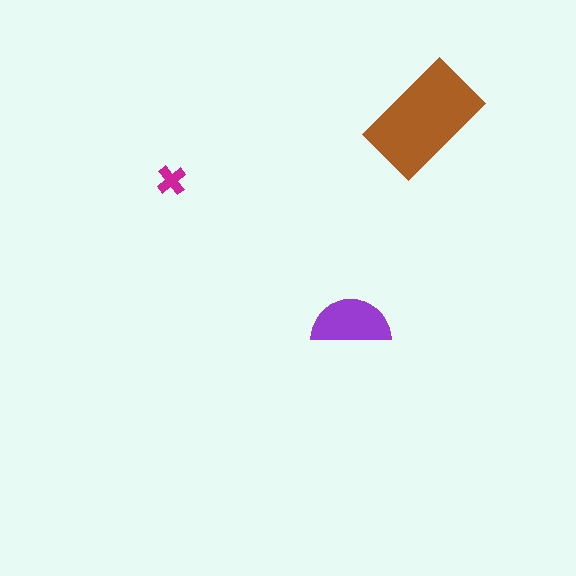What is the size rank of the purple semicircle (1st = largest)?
2nd.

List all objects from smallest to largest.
The magenta cross, the purple semicircle, the brown rectangle.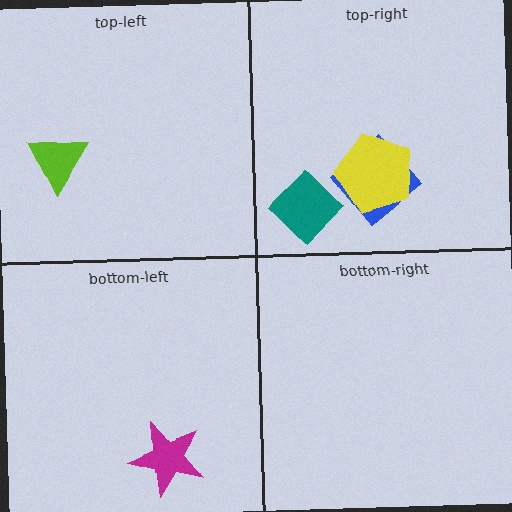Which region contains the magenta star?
The bottom-left region.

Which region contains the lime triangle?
The top-left region.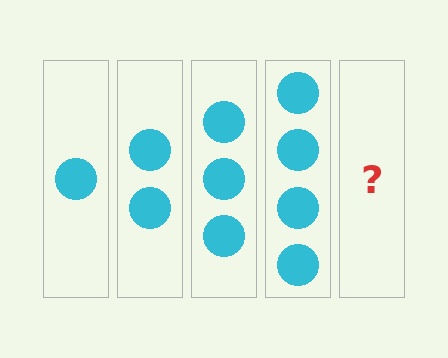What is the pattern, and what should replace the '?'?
The pattern is that each step adds one more circle. The '?' should be 5 circles.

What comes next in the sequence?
The next element should be 5 circles.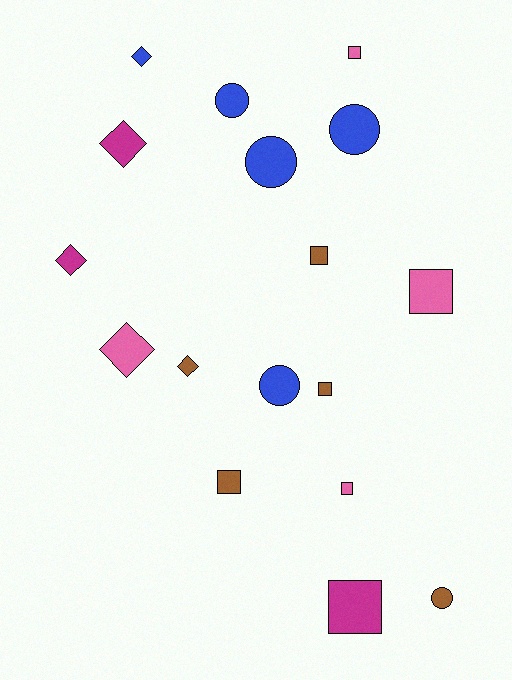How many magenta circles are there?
There are no magenta circles.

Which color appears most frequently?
Brown, with 5 objects.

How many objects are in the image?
There are 17 objects.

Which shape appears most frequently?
Square, with 7 objects.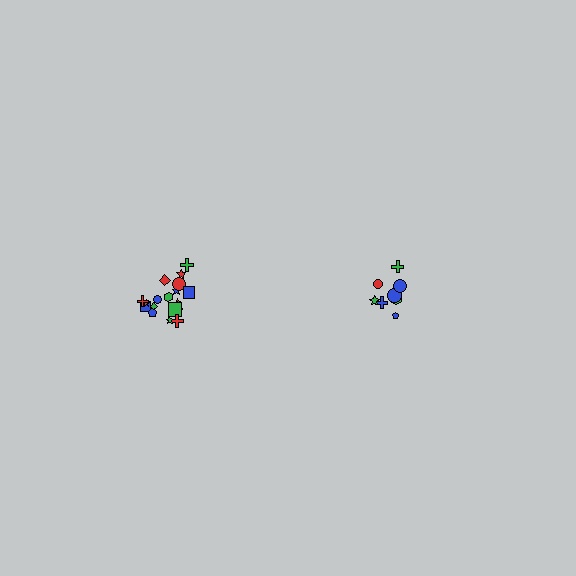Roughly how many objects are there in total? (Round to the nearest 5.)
Roughly 25 objects in total.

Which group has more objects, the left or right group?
The left group.